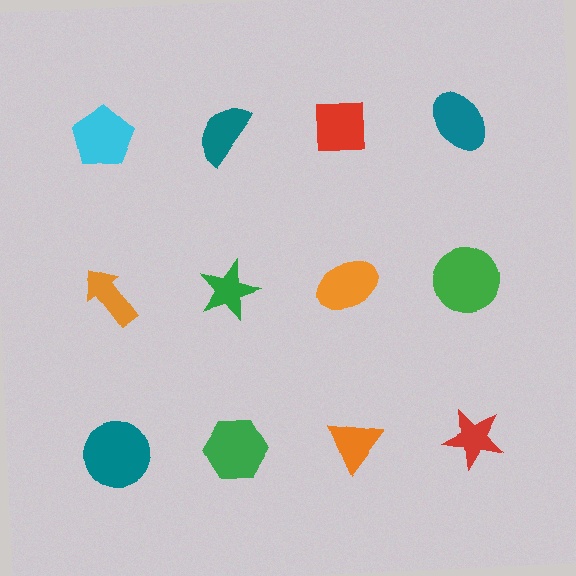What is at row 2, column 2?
A green star.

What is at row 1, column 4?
A teal ellipse.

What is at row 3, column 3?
An orange triangle.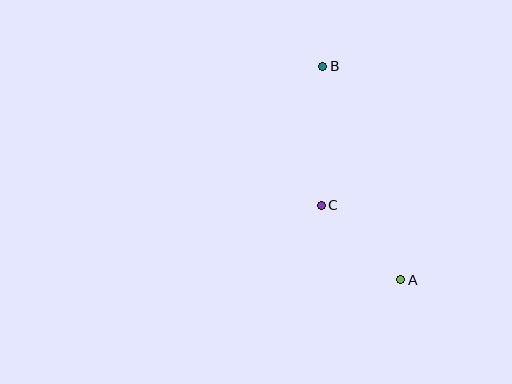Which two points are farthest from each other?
Points A and B are farthest from each other.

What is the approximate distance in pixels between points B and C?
The distance between B and C is approximately 139 pixels.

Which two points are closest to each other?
Points A and C are closest to each other.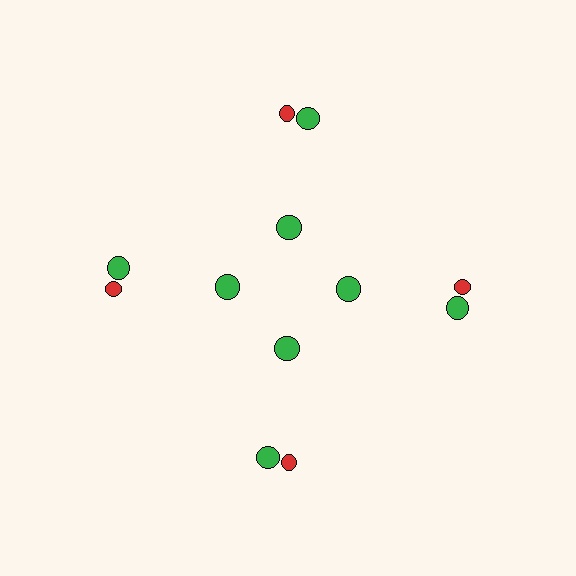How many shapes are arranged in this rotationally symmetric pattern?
There are 12 shapes, arranged in 4 groups of 3.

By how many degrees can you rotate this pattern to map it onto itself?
The pattern maps onto itself every 90 degrees of rotation.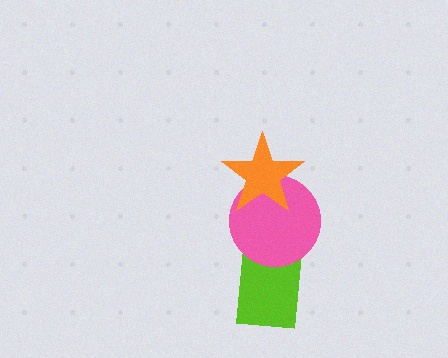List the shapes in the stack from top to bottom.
From top to bottom: the orange star, the pink circle, the lime rectangle.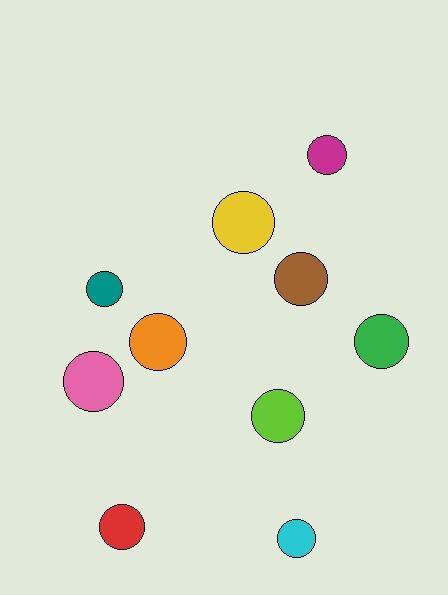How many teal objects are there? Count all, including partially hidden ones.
There is 1 teal object.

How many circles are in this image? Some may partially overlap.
There are 10 circles.